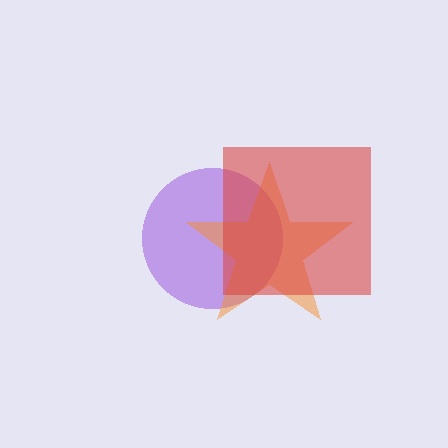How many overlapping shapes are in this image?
There are 3 overlapping shapes in the image.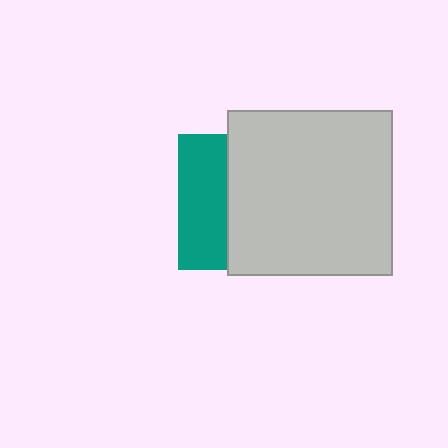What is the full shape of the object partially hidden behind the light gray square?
The partially hidden object is a teal square.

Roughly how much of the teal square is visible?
A small part of it is visible (roughly 37%).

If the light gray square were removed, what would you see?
You would see the complete teal square.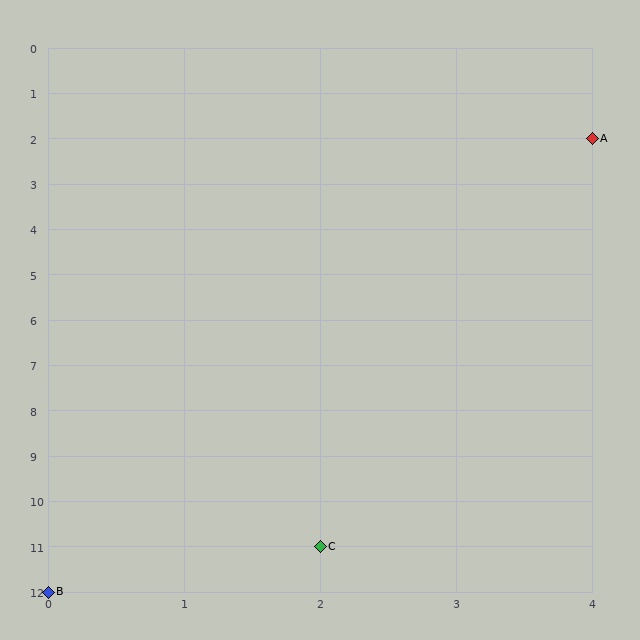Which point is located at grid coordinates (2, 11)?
Point C is at (2, 11).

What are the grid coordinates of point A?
Point A is at grid coordinates (4, 2).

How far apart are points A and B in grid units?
Points A and B are 4 columns and 10 rows apart (about 10.8 grid units diagonally).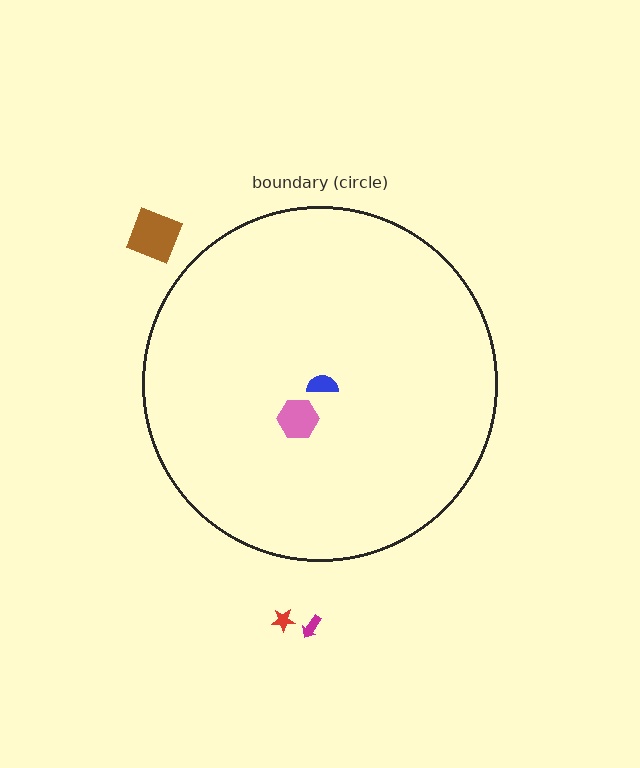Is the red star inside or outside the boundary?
Outside.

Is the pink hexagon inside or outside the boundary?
Inside.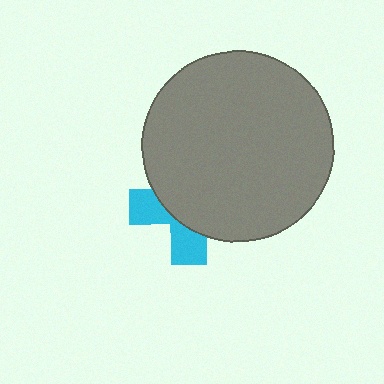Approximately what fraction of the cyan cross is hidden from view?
Roughly 65% of the cyan cross is hidden behind the gray circle.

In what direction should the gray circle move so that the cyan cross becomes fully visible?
The gray circle should move toward the upper-right. That is the shortest direction to clear the overlap and leave the cyan cross fully visible.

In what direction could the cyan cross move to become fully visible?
The cyan cross could move toward the lower-left. That would shift it out from behind the gray circle entirely.